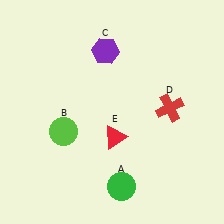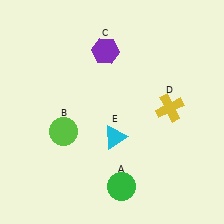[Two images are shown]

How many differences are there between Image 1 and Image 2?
There are 2 differences between the two images.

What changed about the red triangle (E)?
In Image 1, E is red. In Image 2, it changed to cyan.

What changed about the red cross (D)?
In Image 1, D is red. In Image 2, it changed to yellow.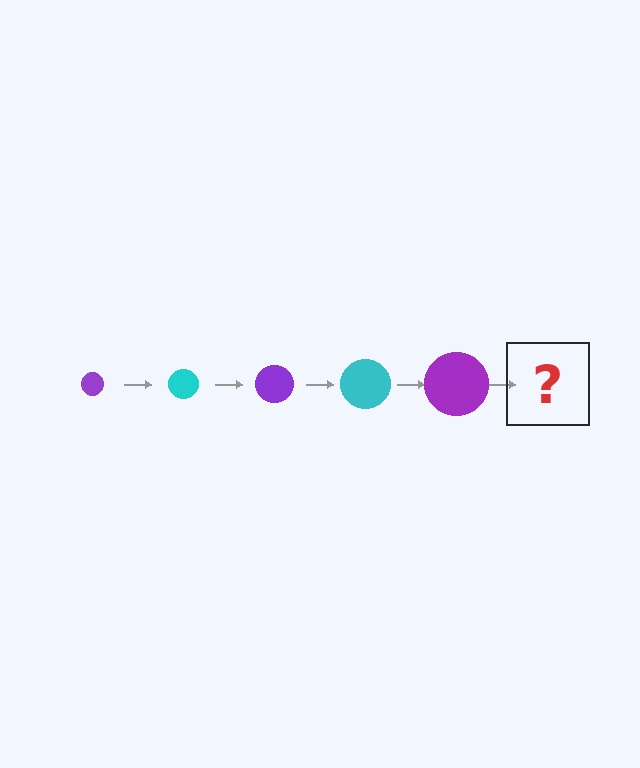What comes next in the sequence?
The next element should be a cyan circle, larger than the previous one.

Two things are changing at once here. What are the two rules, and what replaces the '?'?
The two rules are that the circle grows larger each step and the color cycles through purple and cyan. The '?' should be a cyan circle, larger than the previous one.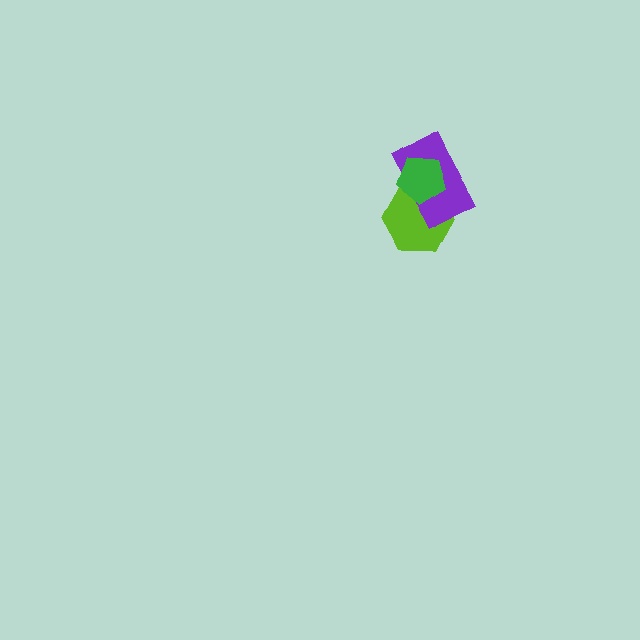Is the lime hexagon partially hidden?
Yes, it is partially covered by another shape.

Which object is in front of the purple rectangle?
The green pentagon is in front of the purple rectangle.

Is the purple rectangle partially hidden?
Yes, it is partially covered by another shape.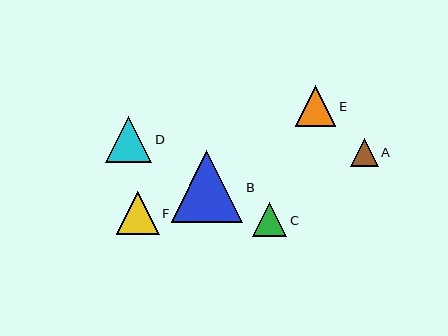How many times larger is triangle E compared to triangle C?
Triangle E is approximately 1.2 times the size of triangle C.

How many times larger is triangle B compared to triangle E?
Triangle B is approximately 1.8 times the size of triangle E.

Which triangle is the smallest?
Triangle A is the smallest with a size of approximately 28 pixels.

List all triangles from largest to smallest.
From largest to smallest: B, D, F, E, C, A.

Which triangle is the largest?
Triangle B is the largest with a size of approximately 72 pixels.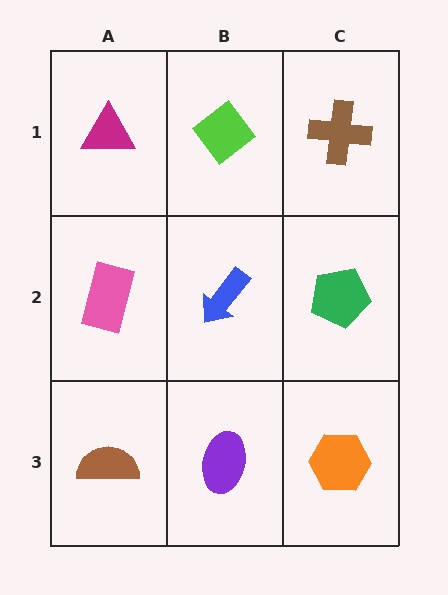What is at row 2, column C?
A green pentagon.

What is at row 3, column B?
A purple ellipse.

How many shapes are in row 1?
3 shapes.